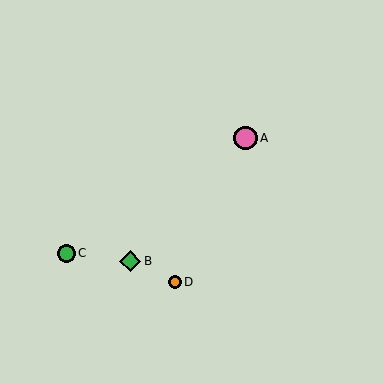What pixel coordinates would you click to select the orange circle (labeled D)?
Click at (175, 282) to select the orange circle D.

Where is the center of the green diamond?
The center of the green diamond is at (130, 261).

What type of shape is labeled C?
Shape C is a green circle.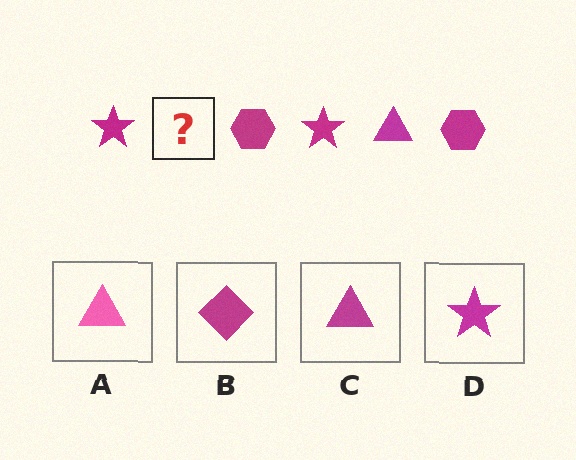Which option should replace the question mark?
Option C.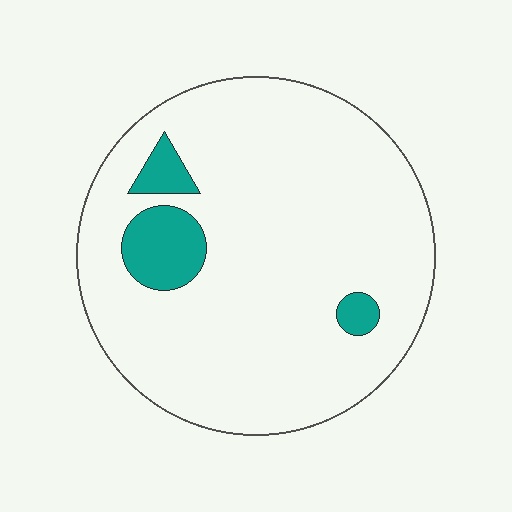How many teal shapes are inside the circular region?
3.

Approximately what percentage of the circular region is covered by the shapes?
Approximately 10%.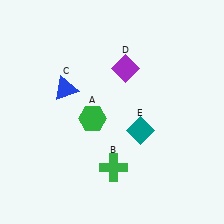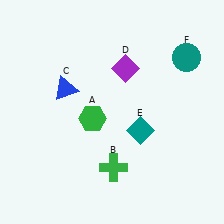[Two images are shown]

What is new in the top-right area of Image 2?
A teal circle (F) was added in the top-right area of Image 2.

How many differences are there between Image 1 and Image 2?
There is 1 difference between the two images.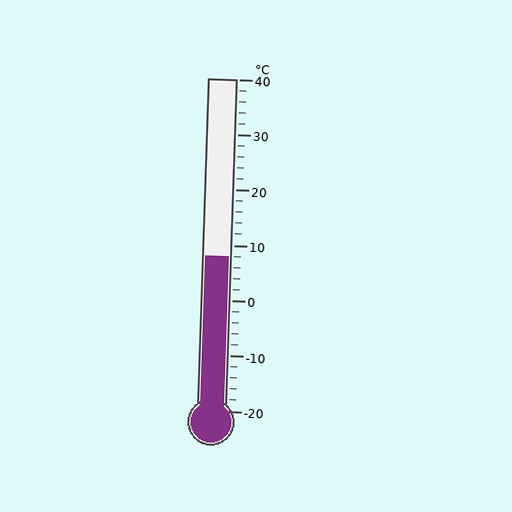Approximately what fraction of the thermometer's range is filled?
The thermometer is filled to approximately 45% of its range.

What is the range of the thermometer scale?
The thermometer scale ranges from -20°C to 40°C.